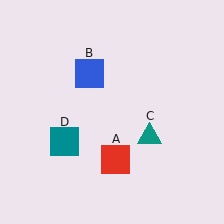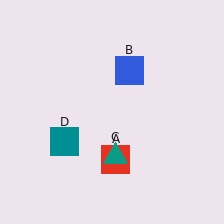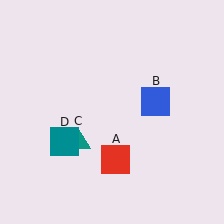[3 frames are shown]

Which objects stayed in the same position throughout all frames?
Red square (object A) and teal square (object D) remained stationary.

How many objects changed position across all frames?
2 objects changed position: blue square (object B), teal triangle (object C).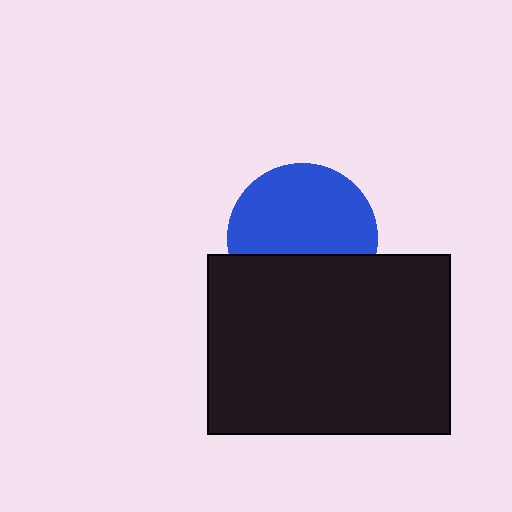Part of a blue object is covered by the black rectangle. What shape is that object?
It is a circle.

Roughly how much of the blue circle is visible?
About half of it is visible (roughly 63%).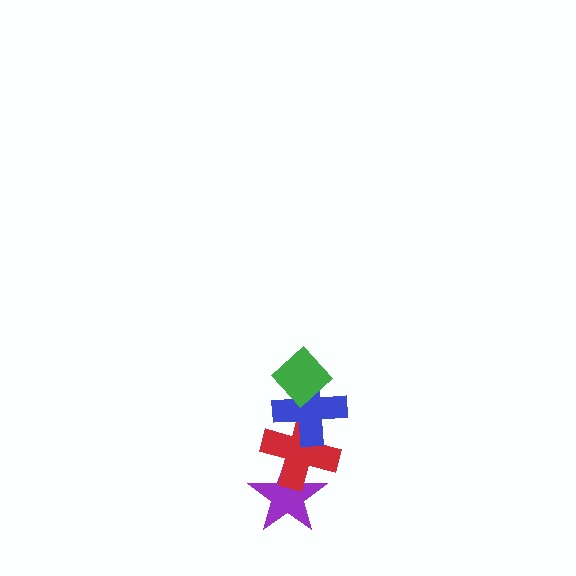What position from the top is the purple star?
The purple star is 4th from the top.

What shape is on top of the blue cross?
The green diamond is on top of the blue cross.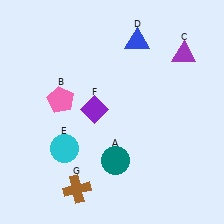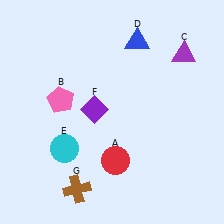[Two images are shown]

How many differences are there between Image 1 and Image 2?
There is 1 difference between the two images.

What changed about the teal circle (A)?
In Image 1, A is teal. In Image 2, it changed to red.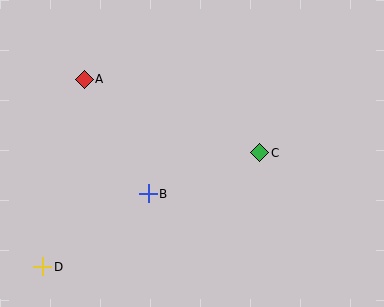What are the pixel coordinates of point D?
Point D is at (43, 267).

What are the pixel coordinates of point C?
Point C is at (260, 153).